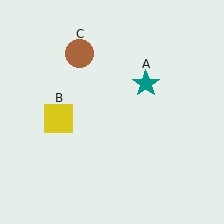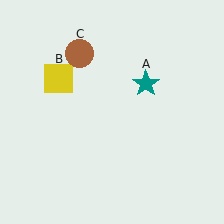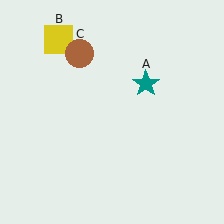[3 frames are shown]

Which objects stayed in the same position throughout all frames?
Teal star (object A) and brown circle (object C) remained stationary.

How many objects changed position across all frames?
1 object changed position: yellow square (object B).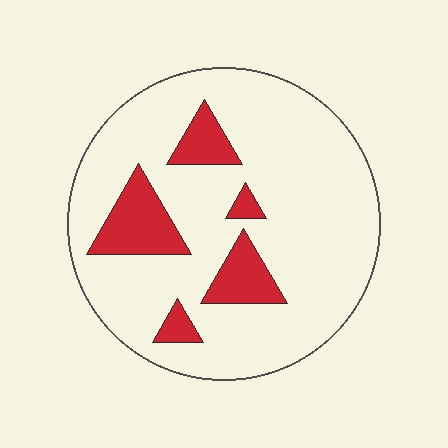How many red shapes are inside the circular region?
5.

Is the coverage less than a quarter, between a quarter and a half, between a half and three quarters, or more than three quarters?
Less than a quarter.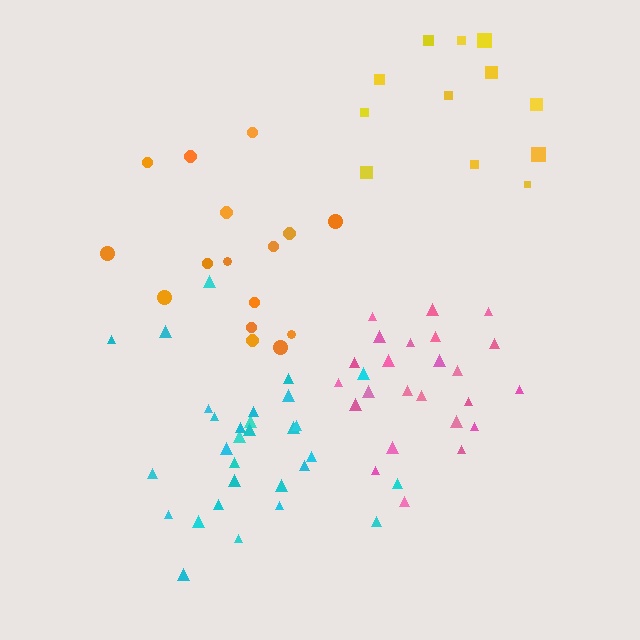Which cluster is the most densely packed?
Pink.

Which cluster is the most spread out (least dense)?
Yellow.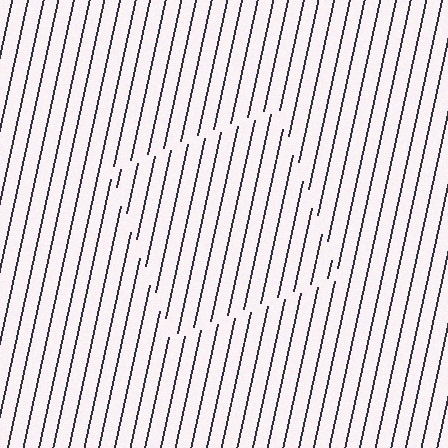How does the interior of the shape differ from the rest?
The interior of the shape contains the same grating, shifted by half a period — the contour is defined by the phase discontinuity where line-ends from the inner and outer gratings abut.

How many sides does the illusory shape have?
4 sides — the line-ends trace a square.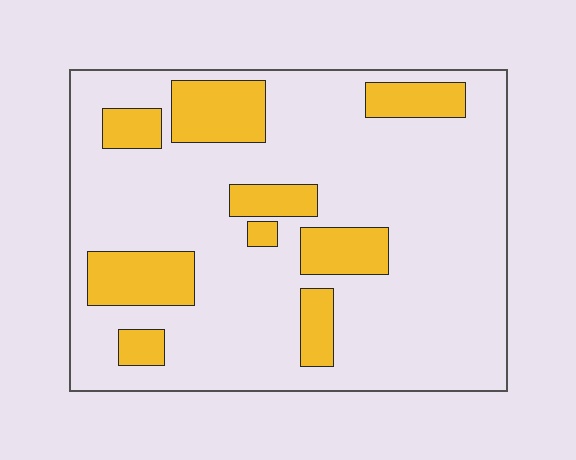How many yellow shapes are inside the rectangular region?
9.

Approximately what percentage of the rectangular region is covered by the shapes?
Approximately 20%.